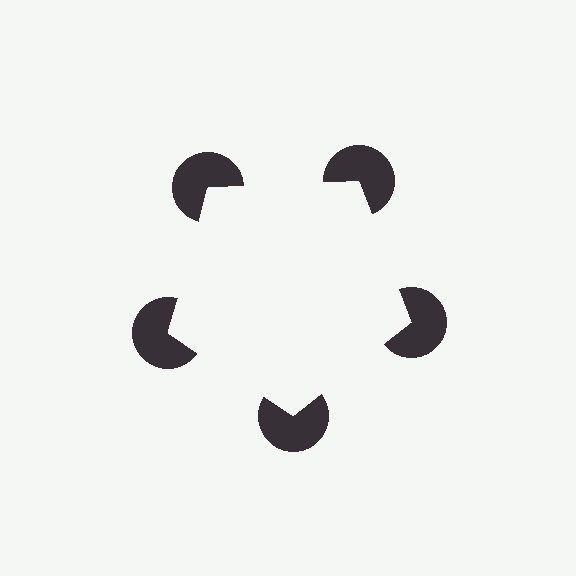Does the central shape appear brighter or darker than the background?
It typically appears slightly brighter than the background, even though no actual brightness change is drawn.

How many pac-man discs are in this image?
There are 5 — one at each vertex of the illusory pentagon.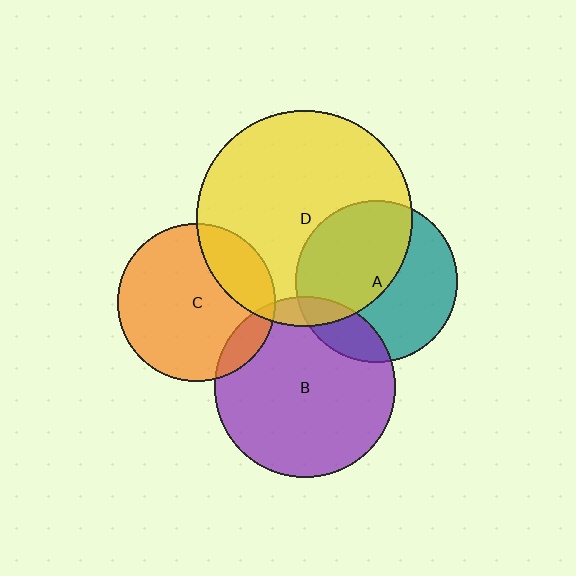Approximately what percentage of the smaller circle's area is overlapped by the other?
Approximately 15%.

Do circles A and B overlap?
Yes.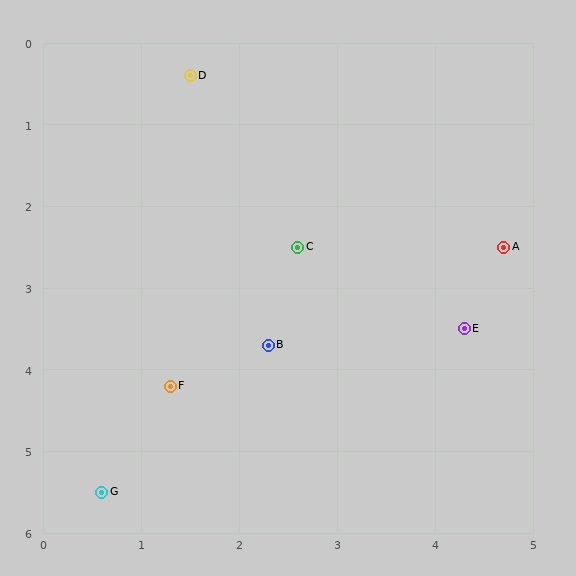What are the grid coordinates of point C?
Point C is at approximately (2.6, 2.5).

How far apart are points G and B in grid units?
Points G and B are about 2.5 grid units apart.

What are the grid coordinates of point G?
Point G is at approximately (0.6, 5.5).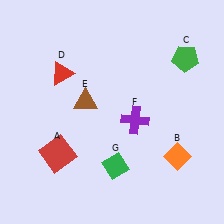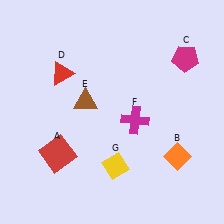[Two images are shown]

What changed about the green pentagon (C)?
In Image 1, C is green. In Image 2, it changed to magenta.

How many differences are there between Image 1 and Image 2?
There are 3 differences between the two images.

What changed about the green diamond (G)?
In Image 1, G is green. In Image 2, it changed to yellow.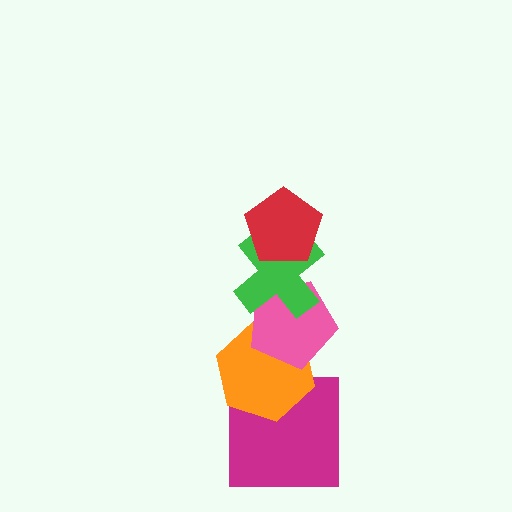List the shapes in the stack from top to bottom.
From top to bottom: the red pentagon, the green cross, the pink pentagon, the orange hexagon, the magenta square.